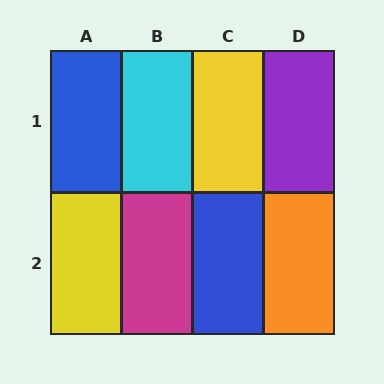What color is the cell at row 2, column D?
Orange.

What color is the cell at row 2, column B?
Magenta.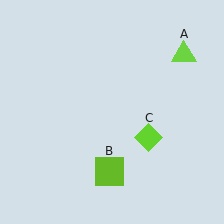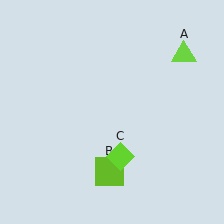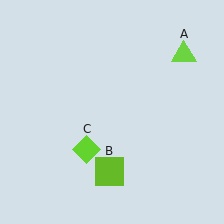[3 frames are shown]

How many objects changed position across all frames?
1 object changed position: lime diamond (object C).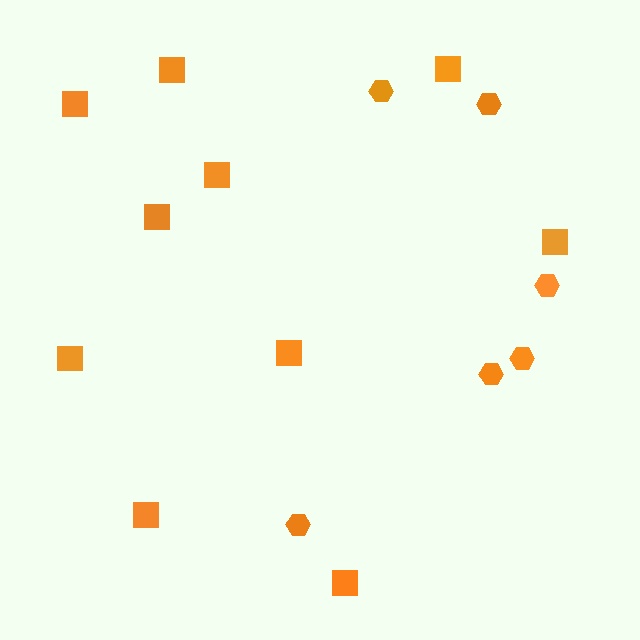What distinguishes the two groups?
There are 2 groups: one group of squares (10) and one group of hexagons (6).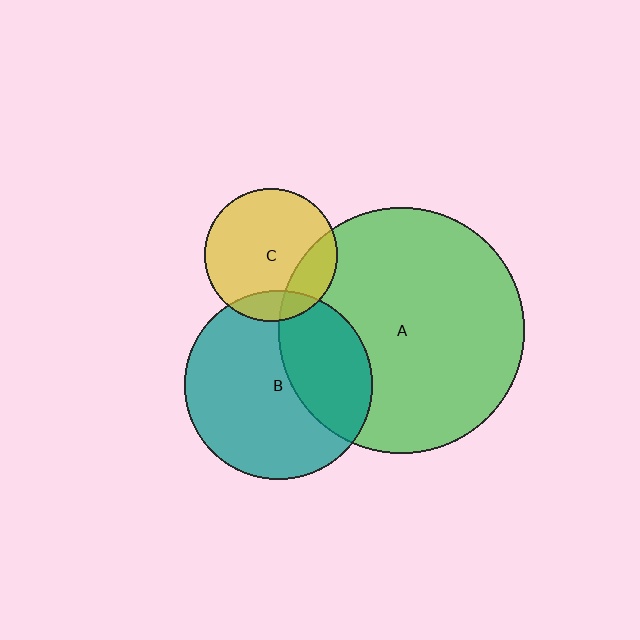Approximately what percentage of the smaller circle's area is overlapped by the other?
Approximately 20%.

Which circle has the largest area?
Circle A (green).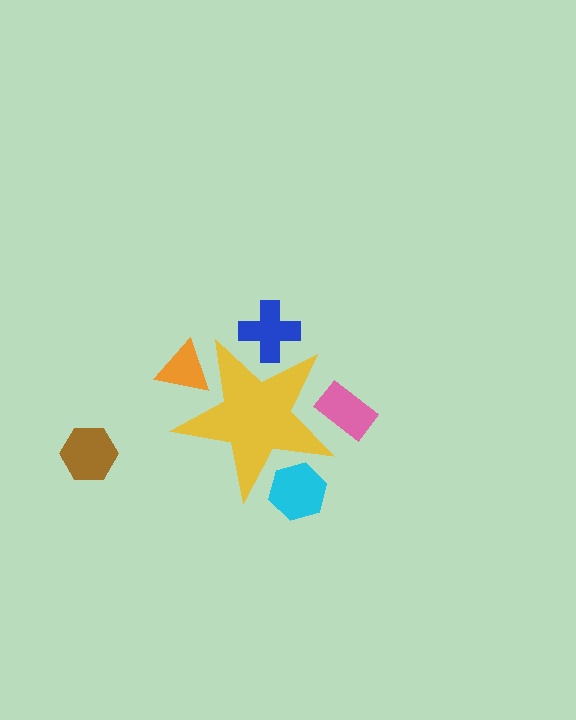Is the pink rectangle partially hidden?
Yes, the pink rectangle is partially hidden behind the yellow star.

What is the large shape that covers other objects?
A yellow star.